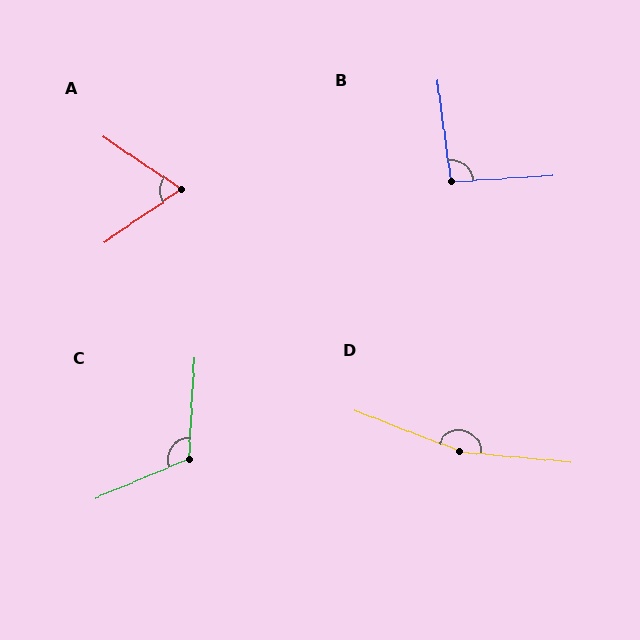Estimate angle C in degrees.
Approximately 116 degrees.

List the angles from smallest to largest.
A (69°), B (94°), C (116°), D (164°).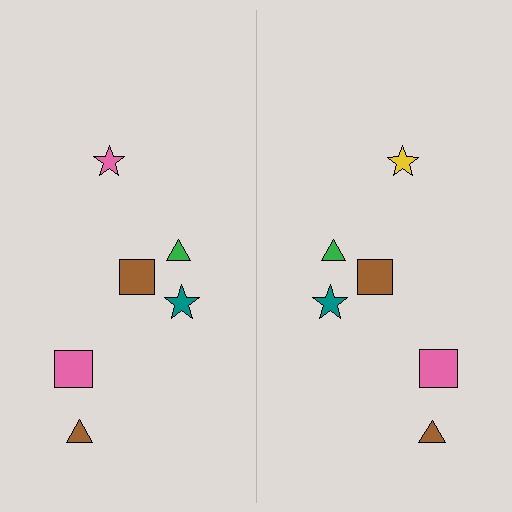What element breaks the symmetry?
The yellow star on the right side breaks the symmetry — its mirror counterpart is pink.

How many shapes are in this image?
There are 12 shapes in this image.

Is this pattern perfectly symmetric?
No, the pattern is not perfectly symmetric. The yellow star on the right side breaks the symmetry — its mirror counterpart is pink.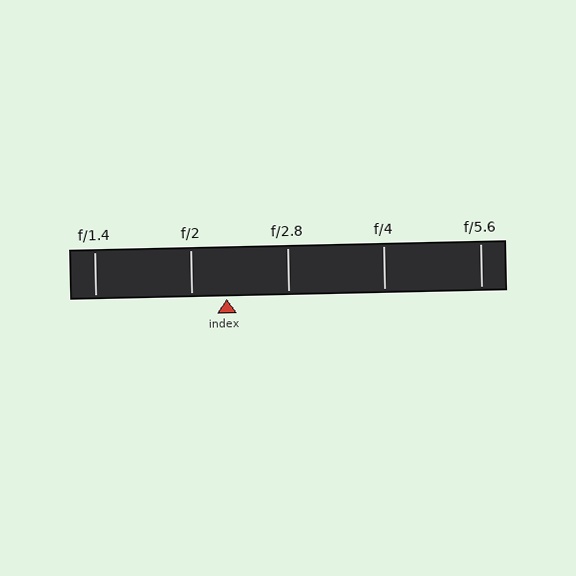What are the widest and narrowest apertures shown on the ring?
The widest aperture shown is f/1.4 and the narrowest is f/5.6.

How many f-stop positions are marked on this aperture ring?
There are 5 f-stop positions marked.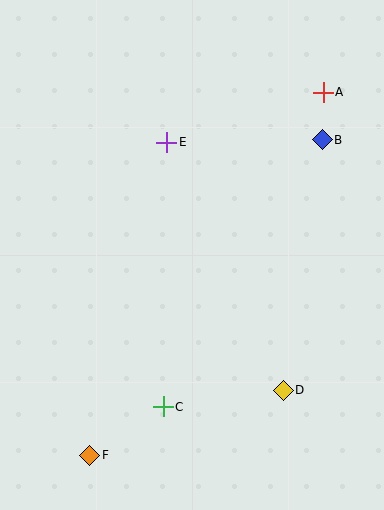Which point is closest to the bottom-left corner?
Point F is closest to the bottom-left corner.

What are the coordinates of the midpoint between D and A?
The midpoint between D and A is at (303, 241).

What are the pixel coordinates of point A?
Point A is at (323, 92).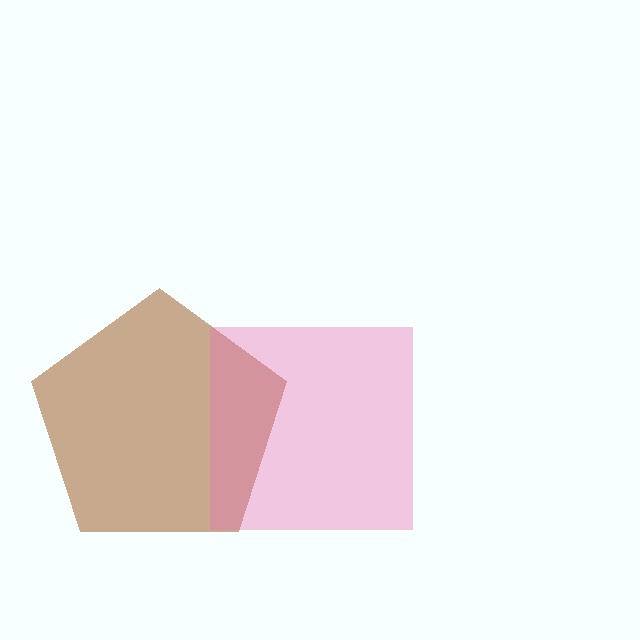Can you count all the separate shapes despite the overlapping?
Yes, there are 2 separate shapes.